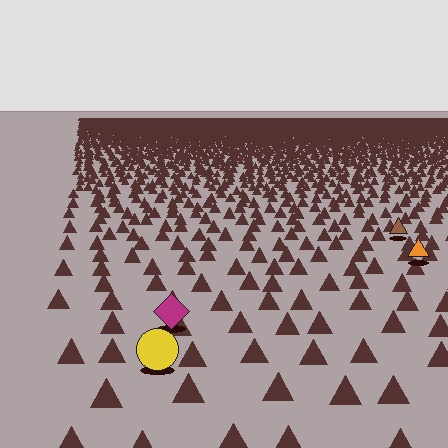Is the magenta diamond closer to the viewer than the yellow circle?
No. The yellow circle is closer — you can tell from the texture gradient: the ground texture is coarser near it.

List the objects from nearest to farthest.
From nearest to farthest: the yellow circle, the magenta diamond, the orange triangle, the brown triangle.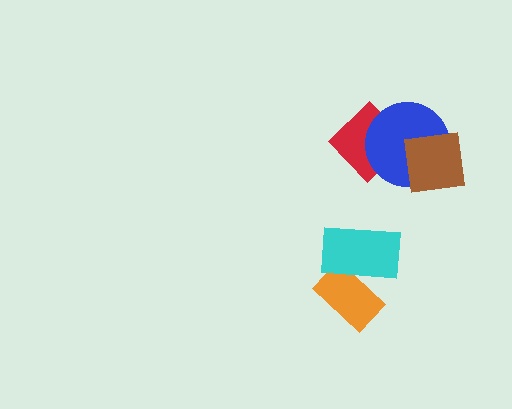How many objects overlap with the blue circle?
2 objects overlap with the blue circle.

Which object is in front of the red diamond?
The blue circle is in front of the red diamond.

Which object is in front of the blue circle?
The brown square is in front of the blue circle.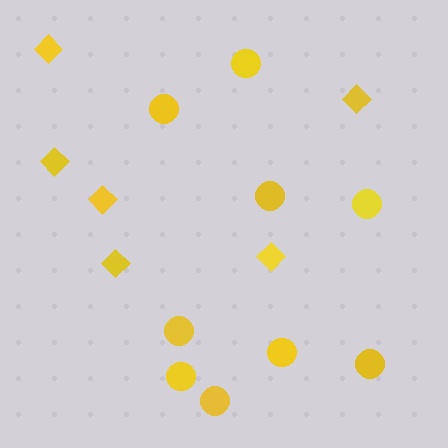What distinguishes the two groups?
There are 2 groups: one group of circles (9) and one group of diamonds (6).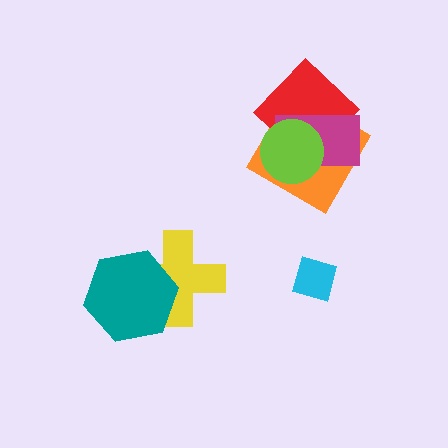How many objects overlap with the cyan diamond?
0 objects overlap with the cyan diamond.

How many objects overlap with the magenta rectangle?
3 objects overlap with the magenta rectangle.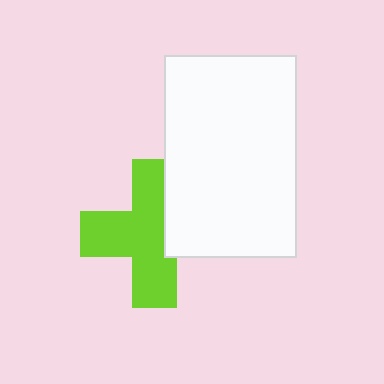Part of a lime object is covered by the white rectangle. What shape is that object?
It is a cross.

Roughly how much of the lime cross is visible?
Most of it is visible (roughly 68%).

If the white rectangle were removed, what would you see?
You would see the complete lime cross.